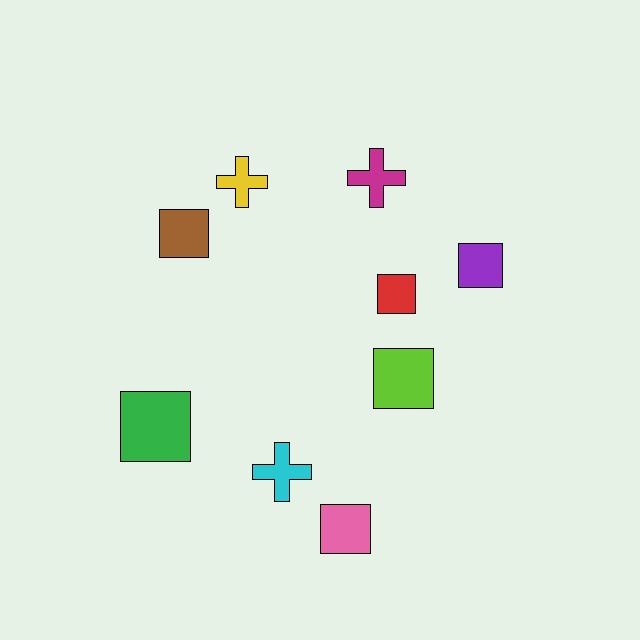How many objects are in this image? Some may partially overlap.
There are 9 objects.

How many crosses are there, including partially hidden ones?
There are 3 crosses.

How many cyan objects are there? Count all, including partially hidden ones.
There is 1 cyan object.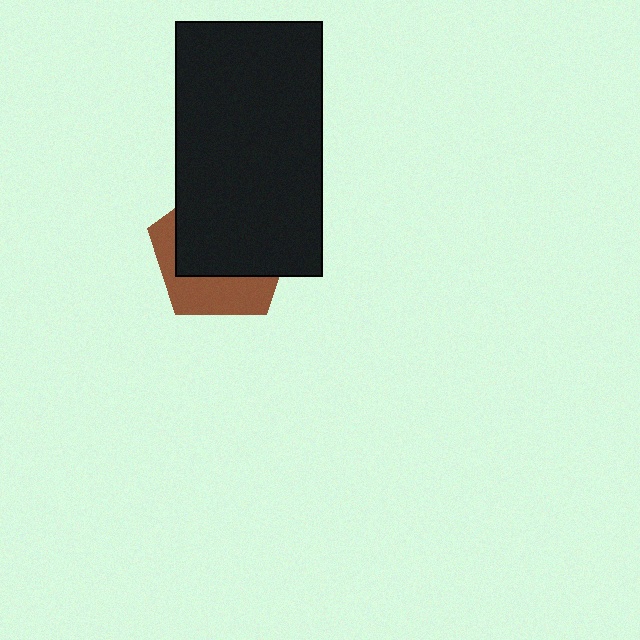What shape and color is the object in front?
The object in front is a black rectangle.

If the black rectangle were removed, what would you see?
You would see the complete brown pentagon.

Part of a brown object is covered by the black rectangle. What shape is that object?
It is a pentagon.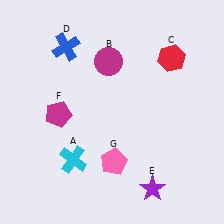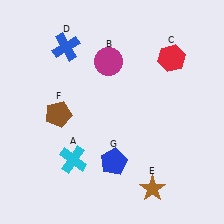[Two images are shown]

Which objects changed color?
E changed from purple to brown. F changed from magenta to brown. G changed from pink to blue.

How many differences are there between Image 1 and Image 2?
There are 3 differences between the two images.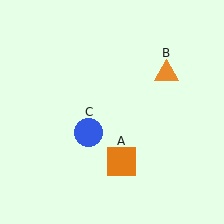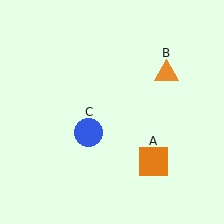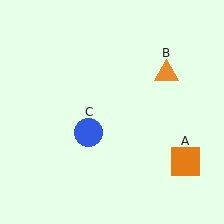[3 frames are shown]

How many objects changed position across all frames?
1 object changed position: orange square (object A).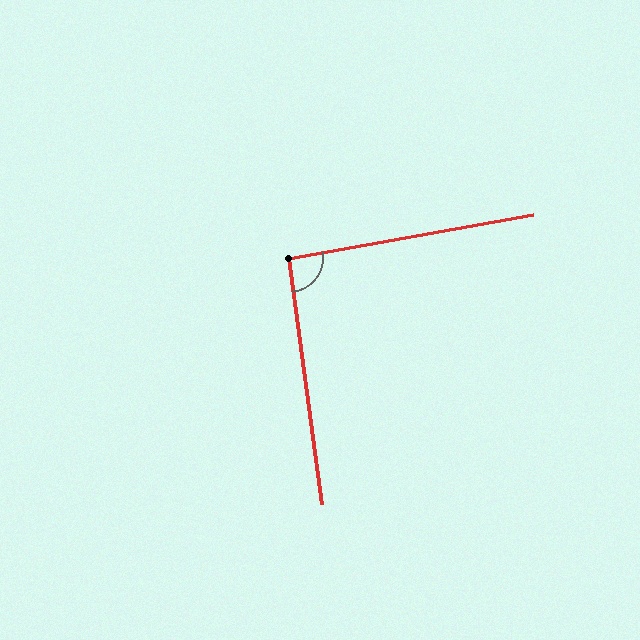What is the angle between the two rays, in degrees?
Approximately 92 degrees.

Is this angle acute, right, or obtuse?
It is approximately a right angle.